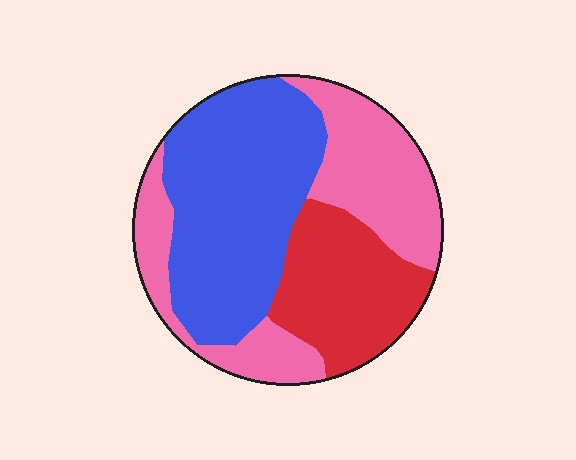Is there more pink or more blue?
Blue.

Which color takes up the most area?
Blue, at roughly 40%.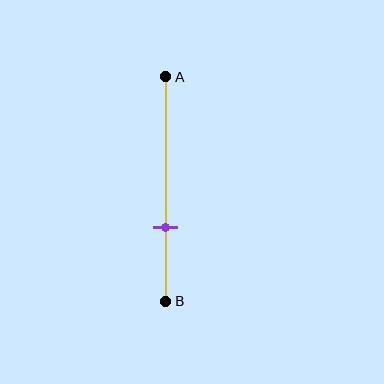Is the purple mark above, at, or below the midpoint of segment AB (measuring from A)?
The purple mark is below the midpoint of segment AB.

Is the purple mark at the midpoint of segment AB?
No, the mark is at about 65% from A, not at the 50% midpoint.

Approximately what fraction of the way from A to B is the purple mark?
The purple mark is approximately 65% of the way from A to B.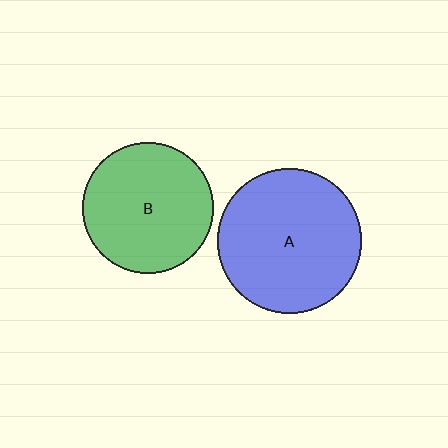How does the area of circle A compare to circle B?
Approximately 1.2 times.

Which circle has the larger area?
Circle A (blue).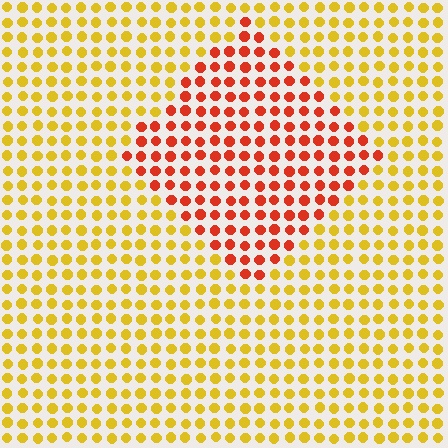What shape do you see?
I see a diamond.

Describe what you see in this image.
The image is filled with small yellow elements in a uniform arrangement. A diamond-shaped region is visible where the elements are tinted to a slightly different hue, forming a subtle color boundary.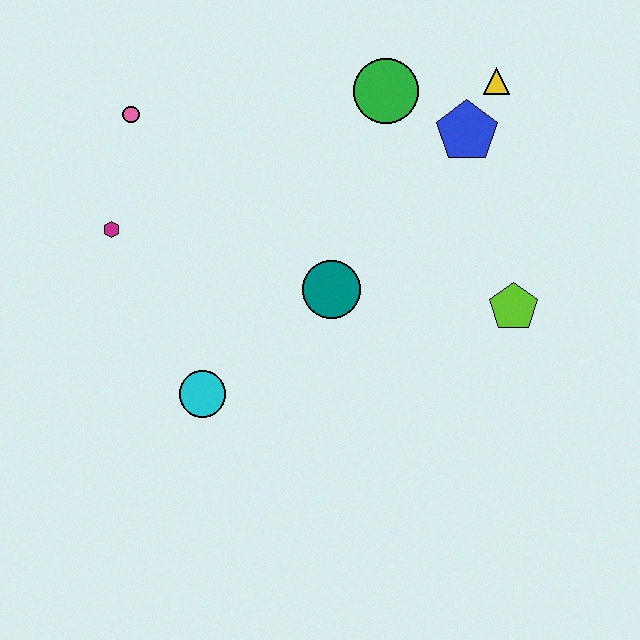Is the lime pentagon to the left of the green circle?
No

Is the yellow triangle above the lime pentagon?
Yes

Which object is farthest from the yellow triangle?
The cyan circle is farthest from the yellow triangle.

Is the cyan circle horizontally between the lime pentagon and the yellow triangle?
No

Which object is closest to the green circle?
The blue pentagon is closest to the green circle.